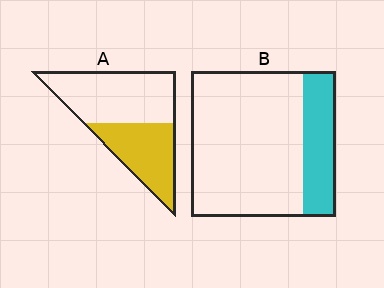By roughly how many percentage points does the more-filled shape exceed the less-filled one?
By roughly 20 percentage points (A over B).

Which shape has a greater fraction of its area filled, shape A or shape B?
Shape A.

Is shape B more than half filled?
No.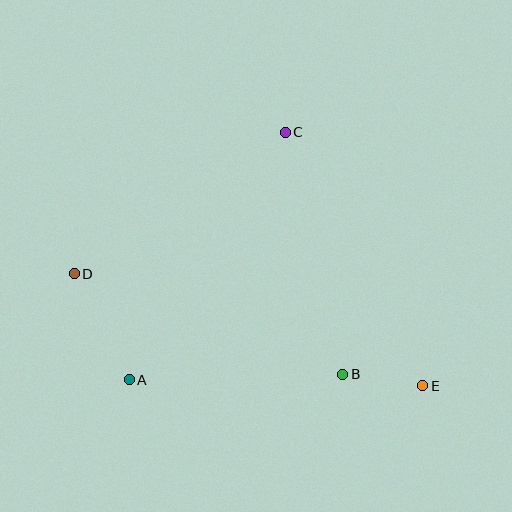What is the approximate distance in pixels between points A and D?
The distance between A and D is approximately 120 pixels.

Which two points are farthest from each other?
Points D and E are farthest from each other.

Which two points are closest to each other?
Points B and E are closest to each other.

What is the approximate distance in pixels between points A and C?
The distance between A and C is approximately 292 pixels.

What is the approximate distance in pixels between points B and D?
The distance between B and D is approximately 287 pixels.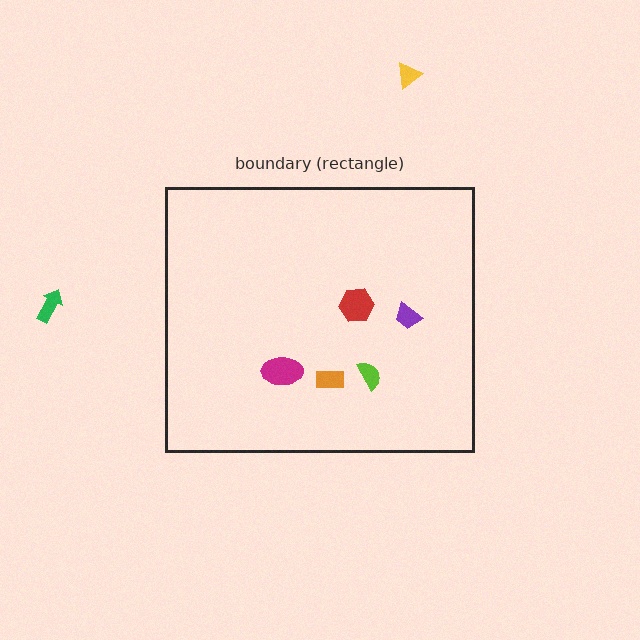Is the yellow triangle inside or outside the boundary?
Outside.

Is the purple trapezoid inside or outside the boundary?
Inside.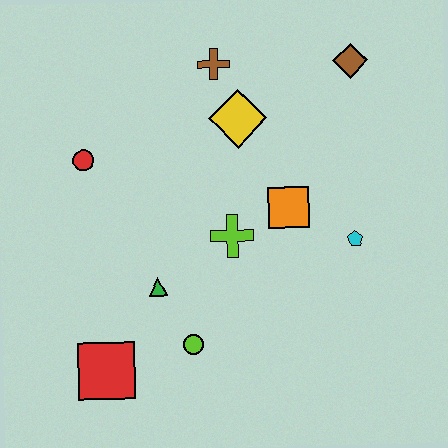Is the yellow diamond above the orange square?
Yes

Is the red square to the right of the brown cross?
No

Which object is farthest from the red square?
The brown diamond is farthest from the red square.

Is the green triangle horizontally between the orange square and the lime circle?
No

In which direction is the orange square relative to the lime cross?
The orange square is to the right of the lime cross.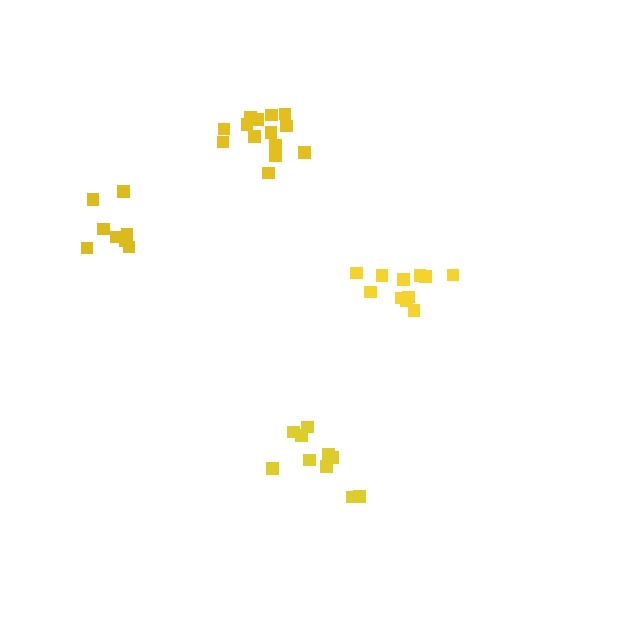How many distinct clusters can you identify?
There are 4 distinct clusters.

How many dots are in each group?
Group 1: 10 dots, Group 2: 11 dots, Group 3: 14 dots, Group 4: 8 dots (43 total).